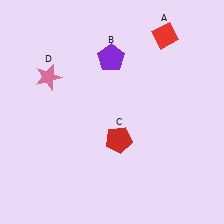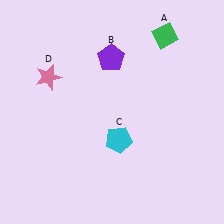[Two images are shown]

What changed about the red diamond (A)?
In Image 1, A is red. In Image 2, it changed to green.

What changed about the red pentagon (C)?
In Image 1, C is red. In Image 2, it changed to cyan.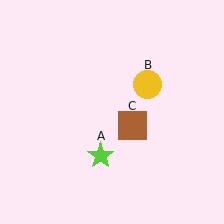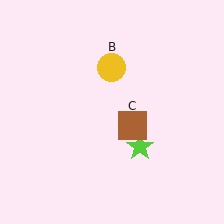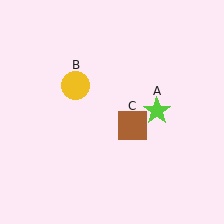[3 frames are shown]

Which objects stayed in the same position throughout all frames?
Brown square (object C) remained stationary.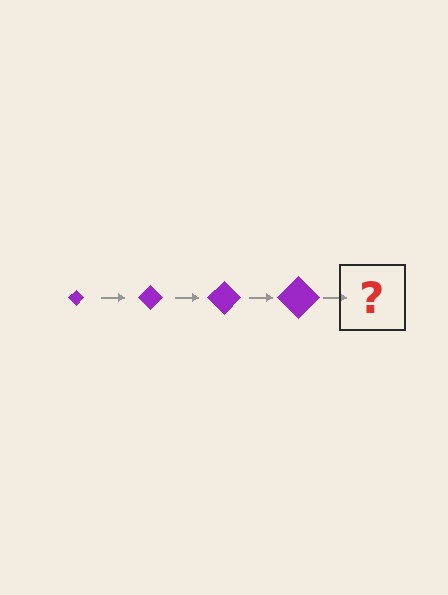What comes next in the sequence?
The next element should be a purple diamond, larger than the previous one.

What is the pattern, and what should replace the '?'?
The pattern is that the diamond gets progressively larger each step. The '?' should be a purple diamond, larger than the previous one.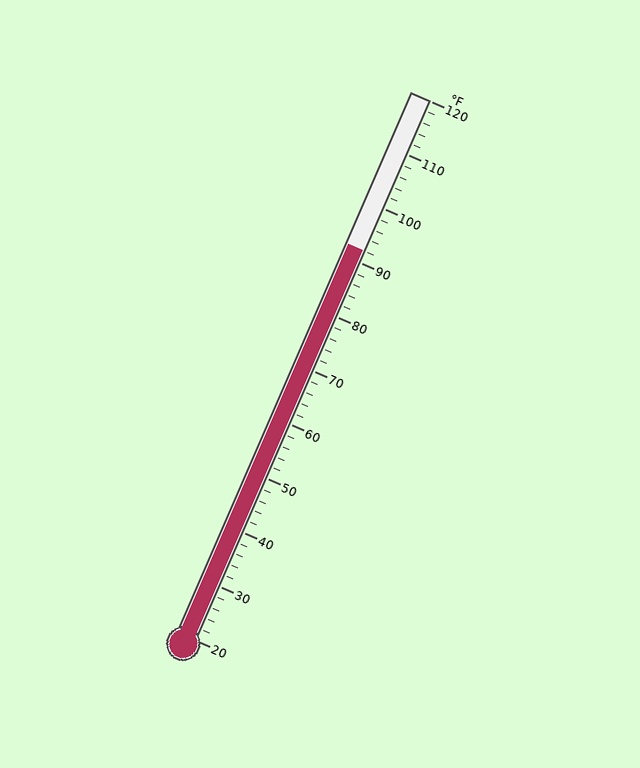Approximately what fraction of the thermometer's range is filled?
The thermometer is filled to approximately 70% of its range.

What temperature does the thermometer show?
The thermometer shows approximately 92°F.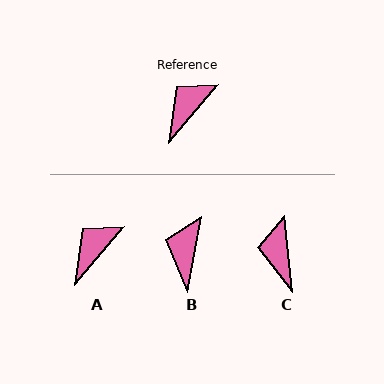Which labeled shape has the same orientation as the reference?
A.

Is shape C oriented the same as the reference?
No, it is off by about 46 degrees.